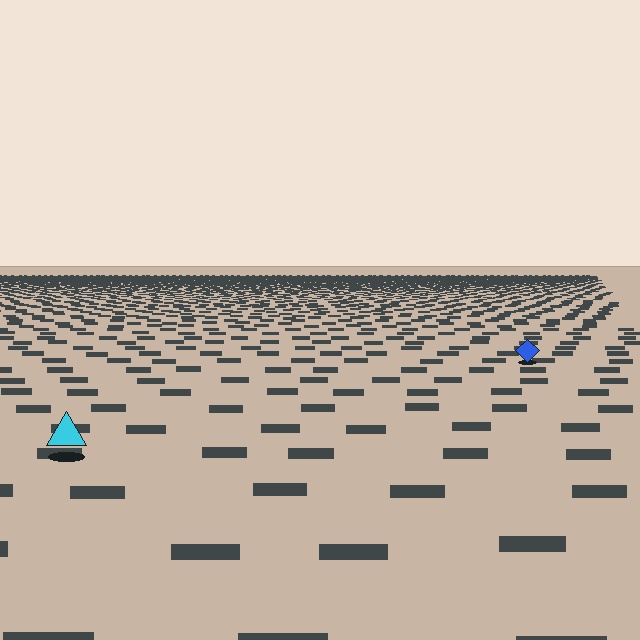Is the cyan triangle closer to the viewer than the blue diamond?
Yes. The cyan triangle is closer — you can tell from the texture gradient: the ground texture is coarser near it.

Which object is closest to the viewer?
The cyan triangle is closest. The texture marks near it are larger and more spread out.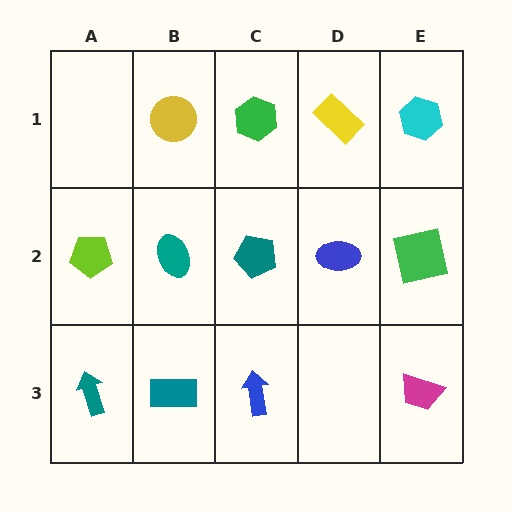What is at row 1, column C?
A green hexagon.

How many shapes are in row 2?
5 shapes.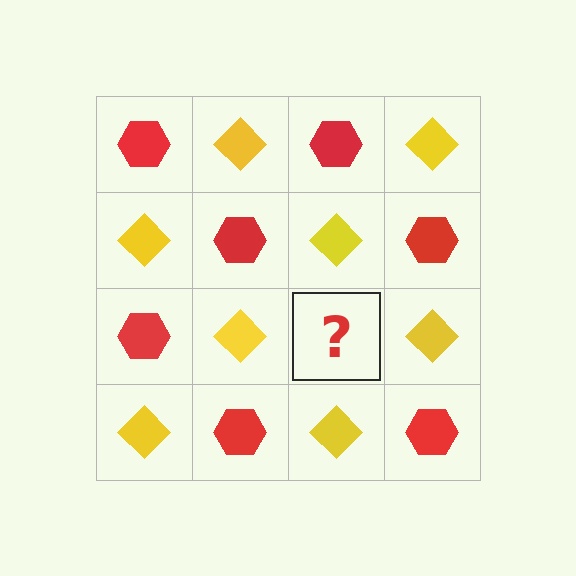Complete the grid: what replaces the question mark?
The question mark should be replaced with a red hexagon.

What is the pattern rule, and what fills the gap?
The rule is that it alternates red hexagon and yellow diamond in a checkerboard pattern. The gap should be filled with a red hexagon.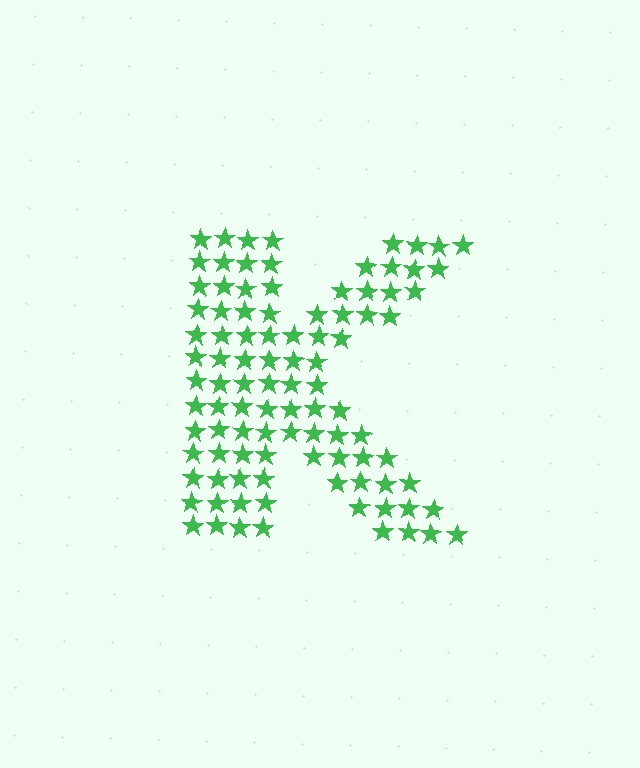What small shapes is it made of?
It is made of small stars.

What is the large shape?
The large shape is the letter K.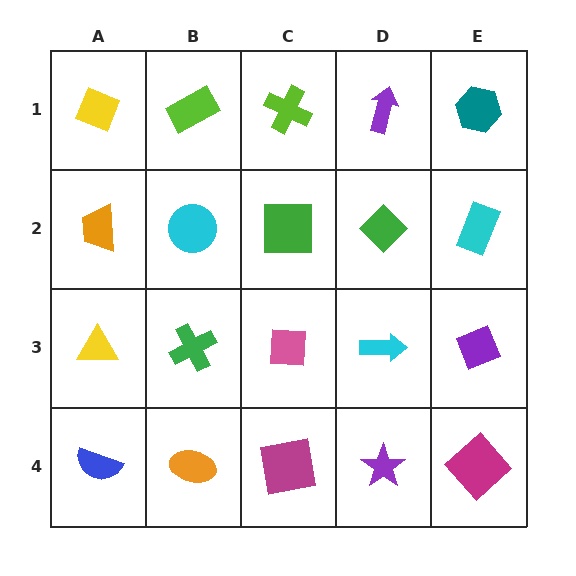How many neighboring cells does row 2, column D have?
4.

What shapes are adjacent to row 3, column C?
A green square (row 2, column C), a magenta square (row 4, column C), a green cross (row 3, column B), a cyan arrow (row 3, column D).